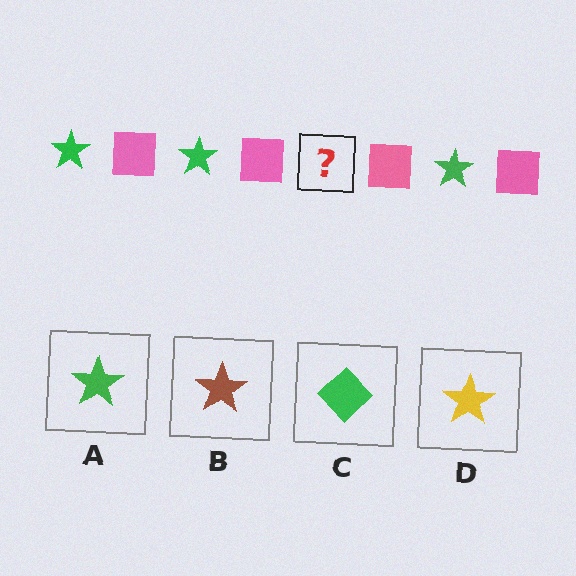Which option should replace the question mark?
Option A.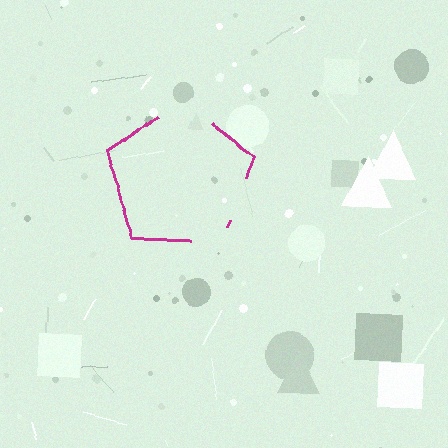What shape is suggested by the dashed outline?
The dashed outline suggests a pentagon.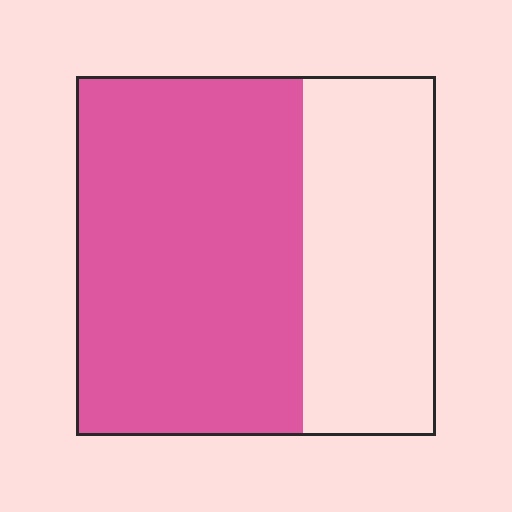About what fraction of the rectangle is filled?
About five eighths (5/8).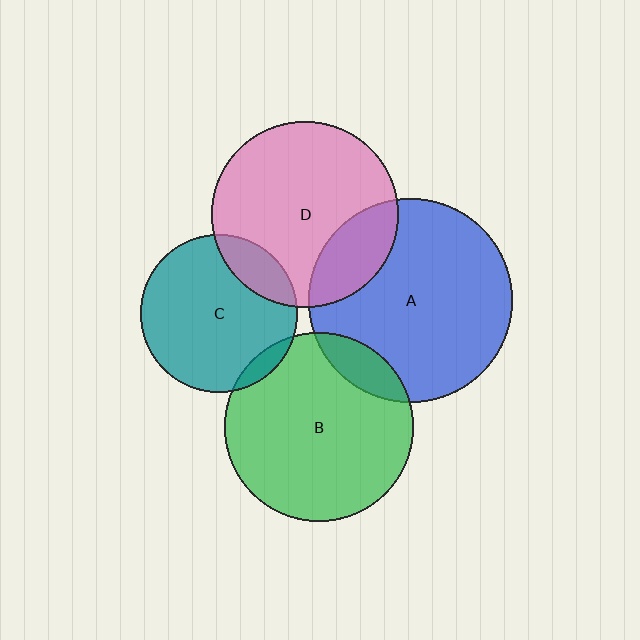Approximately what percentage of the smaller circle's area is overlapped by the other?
Approximately 10%.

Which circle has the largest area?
Circle A (blue).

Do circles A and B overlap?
Yes.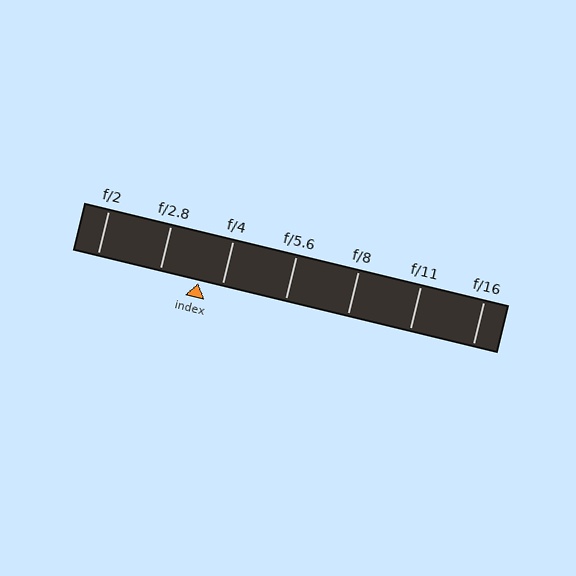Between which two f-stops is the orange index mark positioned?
The index mark is between f/2.8 and f/4.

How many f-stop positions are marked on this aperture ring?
There are 7 f-stop positions marked.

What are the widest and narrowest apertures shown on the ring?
The widest aperture shown is f/2 and the narrowest is f/16.